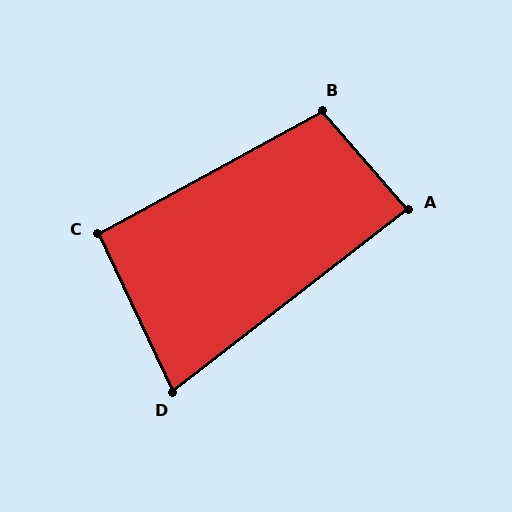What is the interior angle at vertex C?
Approximately 93 degrees (approximately right).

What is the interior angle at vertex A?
Approximately 87 degrees (approximately right).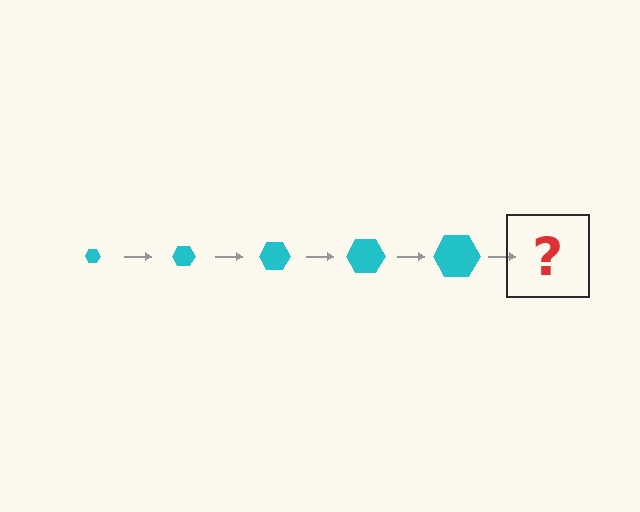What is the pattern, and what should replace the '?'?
The pattern is that the hexagon gets progressively larger each step. The '?' should be a cyan hexagon, larger than the previous one.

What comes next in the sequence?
The next element should be a cyan hexagon, larger than the previous one.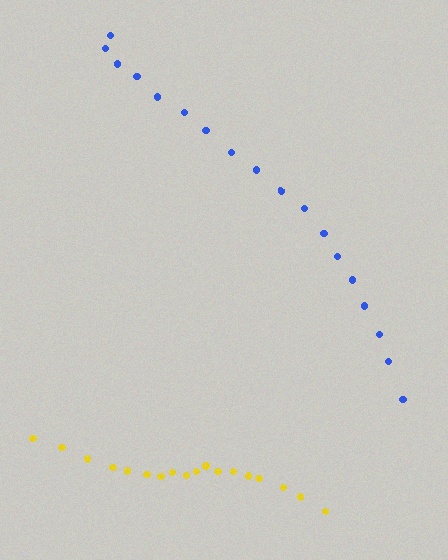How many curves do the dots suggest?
There are 2 distinct paths.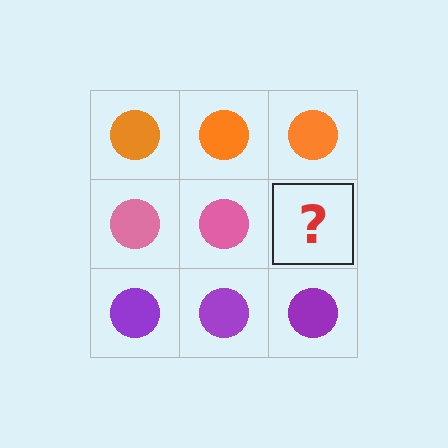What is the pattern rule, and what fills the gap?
The rule is that each row has a consistent color. The gap should be filled with a pink circle.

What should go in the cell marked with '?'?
The missing cell should contain a pink circle.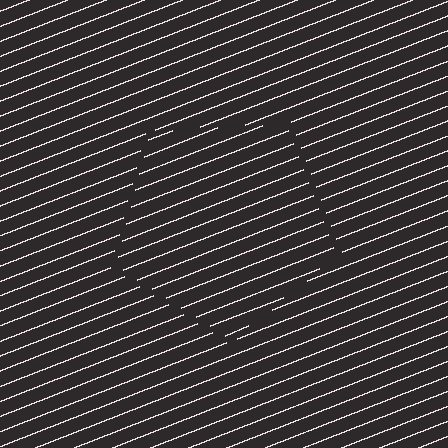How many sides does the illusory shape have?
5 sides — the line-ends trace a pentagon.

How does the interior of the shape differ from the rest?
The interior of the shape contains the same grating, shifted by half a period — the contour is defined by the phase discontinuity where line-ends from the inner and outer gratings abut.